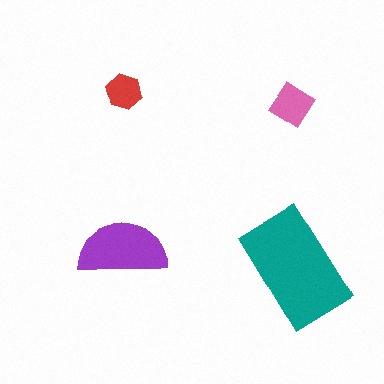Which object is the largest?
The teal rectangle.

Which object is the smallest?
The red hexagon.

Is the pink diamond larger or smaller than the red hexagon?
Larger.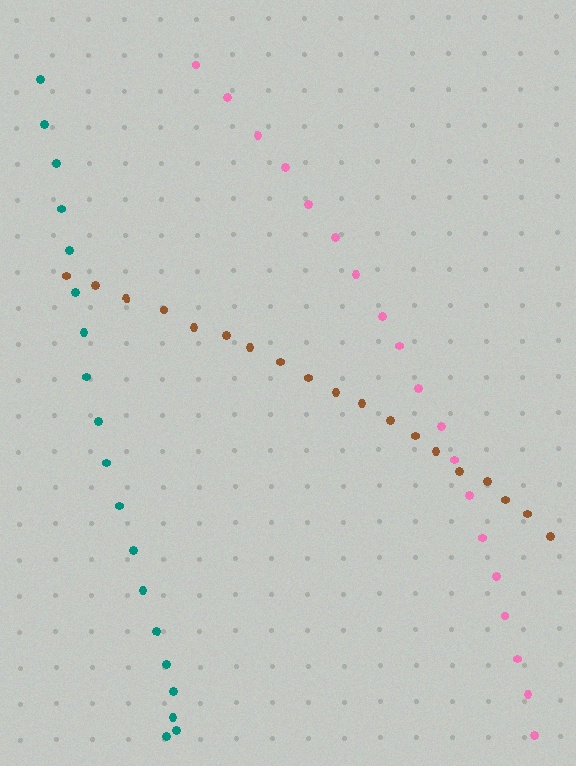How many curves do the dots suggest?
There are 3 distinct paths.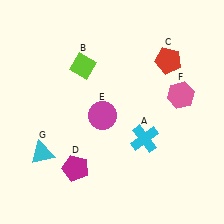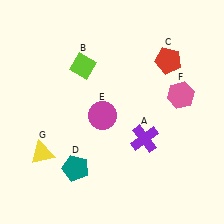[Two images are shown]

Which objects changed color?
A changed from cyan to purple. D changed from magenta to teal. G changed from cyan to yellow.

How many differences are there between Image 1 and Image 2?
There are 3 differences between the two images.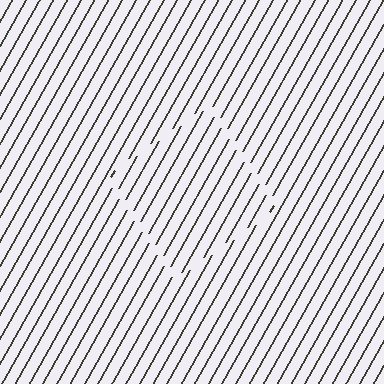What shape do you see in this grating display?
An illusory square. The interior of the shape contains the same grating, shifted by half a period — the contour is defined by the phase discontinuity where line-ends from the inner and outer gratings abut.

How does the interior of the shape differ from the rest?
The interior of the shape contains the same grating, shifted by half a period — the contour is defined by the phase discontinuity where line-ends from the inner and outer gratings abut.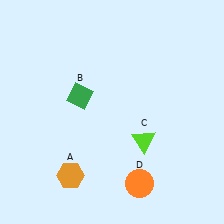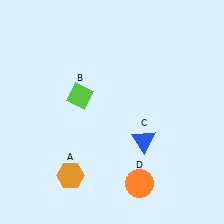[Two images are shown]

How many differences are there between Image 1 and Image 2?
There are 2 differences between the two images.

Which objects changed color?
B changed from green to lime. C changed from lime to blue.